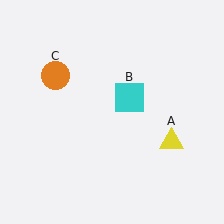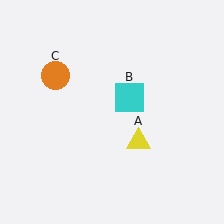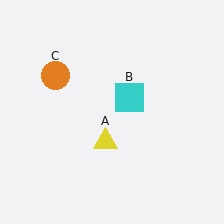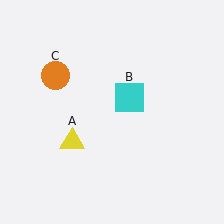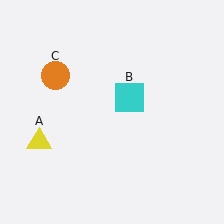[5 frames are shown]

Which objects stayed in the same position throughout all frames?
Cyan square (object B) and orange circle (object C) remained stationary.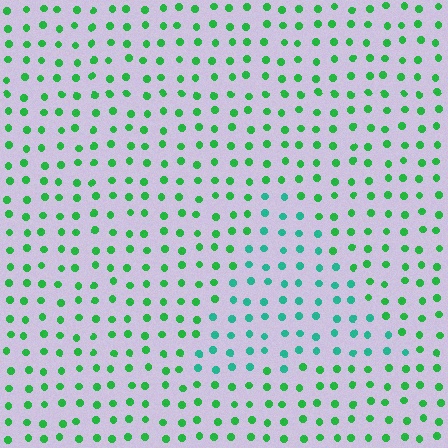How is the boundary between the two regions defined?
The boundary is defined purely by a slight shift in hue (about 33 degrees). Spacing, size, and orientation are identical on both sides.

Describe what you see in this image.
The image is filled with small green elements in a uniform arrangement. A triangle-shaped region is visible where the elements are tinted to a slightly different hue, forming a subtle color boundary.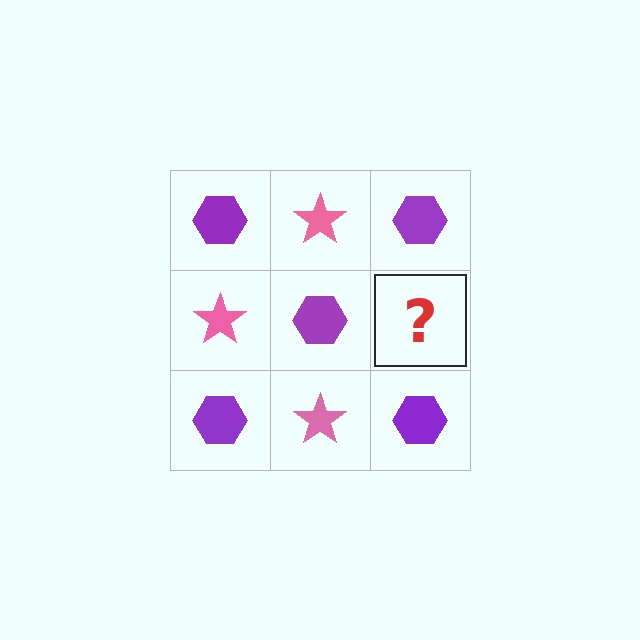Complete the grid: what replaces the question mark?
The question mark should be replaced with a pink star.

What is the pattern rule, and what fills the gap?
The rule is that it alternates purple hexagon and pink star in a checkerboard pattern. The gap should be filled with a pink star.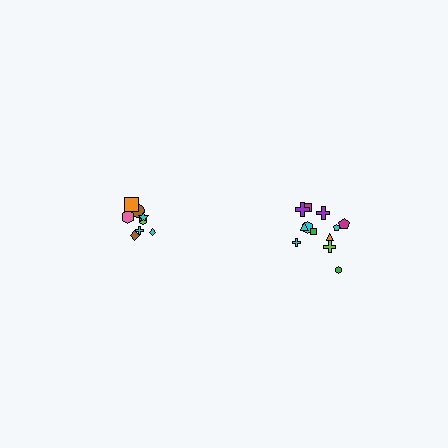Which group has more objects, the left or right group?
The right group.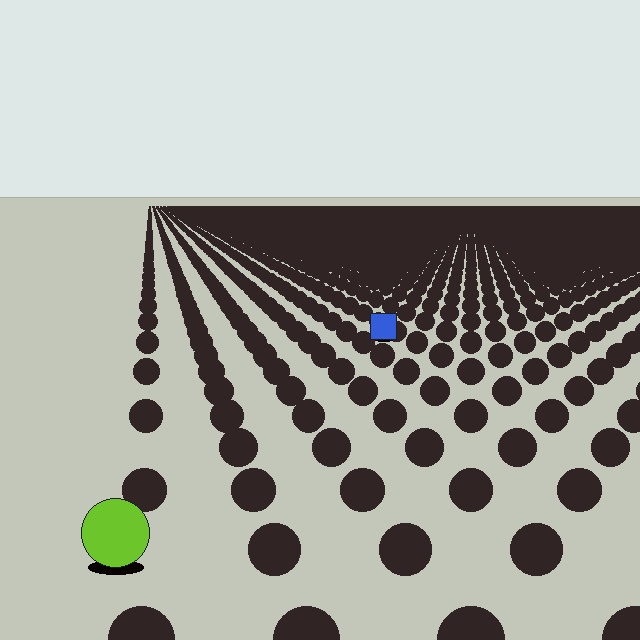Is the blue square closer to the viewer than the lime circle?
No. The lime circle is closer — you can tell from the texture gradient: the ground texture is coarser near it.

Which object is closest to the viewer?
The lime circle is closest. The texture marks near it are larger and more spread out.